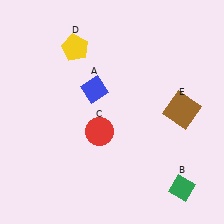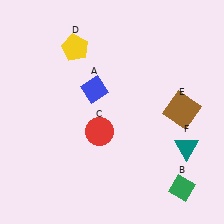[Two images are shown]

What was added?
A teal triangle (F) was added in Image 2.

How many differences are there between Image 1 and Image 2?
There is 1 difference between the two images.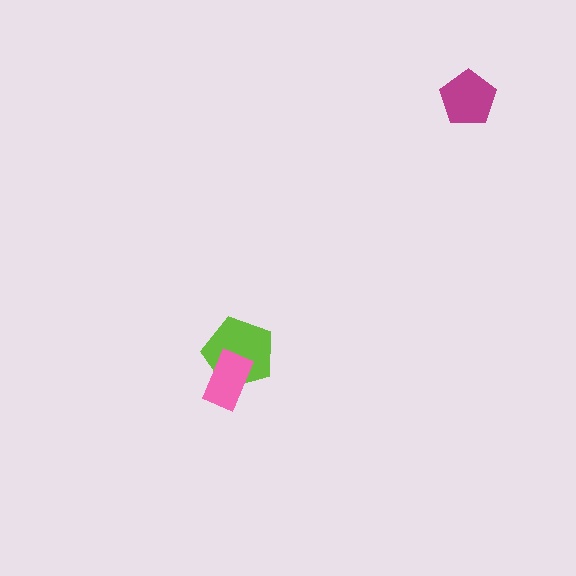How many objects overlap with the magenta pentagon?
0 objects overlap with the magenta pentagon.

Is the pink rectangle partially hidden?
No, no other shape covers it.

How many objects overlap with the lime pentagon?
1 object overlaps with the lime pentagon.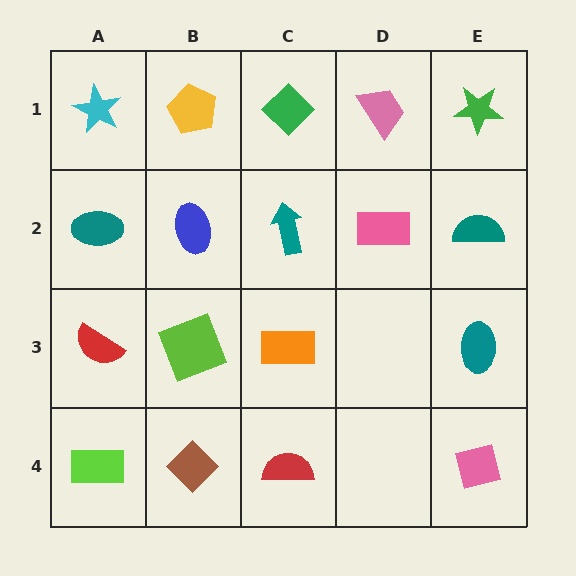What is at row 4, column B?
A brown diamond.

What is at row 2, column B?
A blue ellipse.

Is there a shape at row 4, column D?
No, that cell is empty.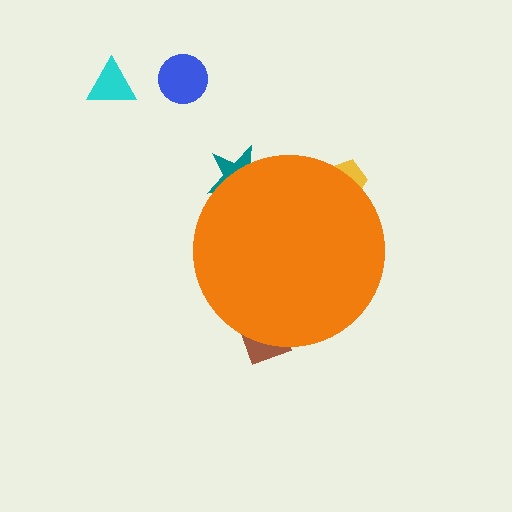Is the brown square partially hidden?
Yes, the brown square is partially hidden behind the orange circle.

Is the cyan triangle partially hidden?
No, the cyan triangle is fully visible.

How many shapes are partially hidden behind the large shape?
3 shapes are partially hidden.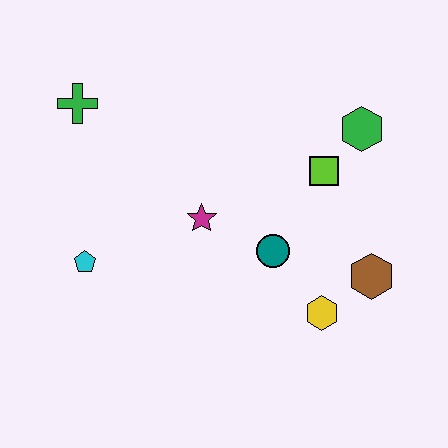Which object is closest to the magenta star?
The teal circle is closest to the magenta star.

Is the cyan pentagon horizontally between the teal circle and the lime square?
No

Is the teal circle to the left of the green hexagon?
Yes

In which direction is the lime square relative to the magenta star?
The lime square is to the right of the magenta star.